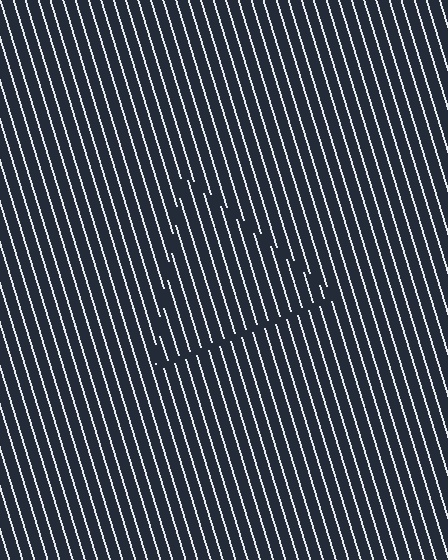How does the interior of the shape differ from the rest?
The interior of the shape contains the same grating, shifted by half a period — the contour is defined by the phase discontinuity where line-ends from the inner and outer gratings abut.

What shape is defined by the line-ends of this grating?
An illusory triangle. The interior of the shape contains the same grating, shifted by half a period — the contour is defined by the phase discontinuity where line-ends from the inner and outer gratings abut.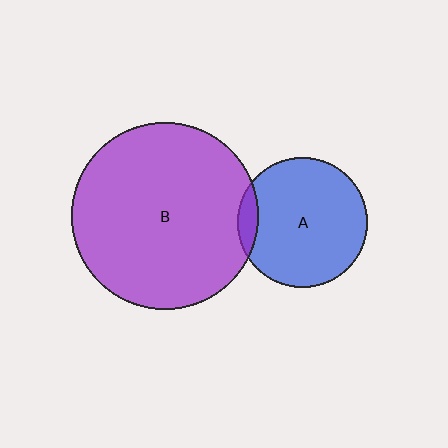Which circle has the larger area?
Circle B (purple).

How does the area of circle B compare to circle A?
Approximately 2.0 times.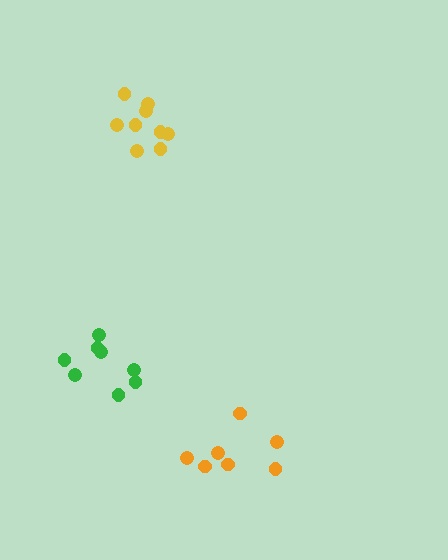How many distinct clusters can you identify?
There are 3 distinct clusters.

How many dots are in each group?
Group 1: 8 dots, Group 2: 9 dots, Group 3: 7 dots (24 total).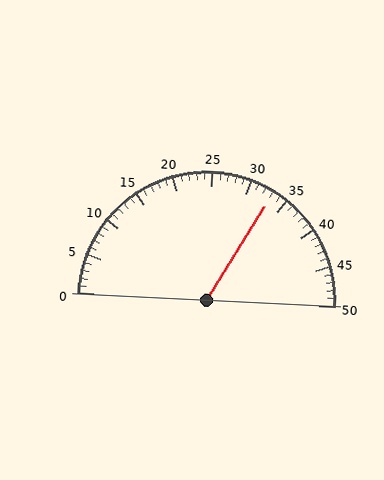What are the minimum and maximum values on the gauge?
The gauge ranges from 0 to 50.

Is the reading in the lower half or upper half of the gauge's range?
The reading is in the upper half of the range (0 to 50).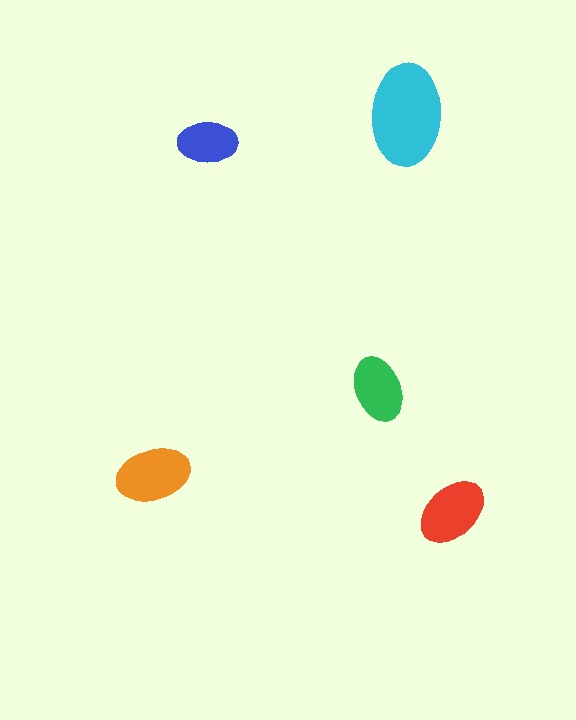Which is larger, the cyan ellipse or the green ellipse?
The cyan one.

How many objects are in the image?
There are 5 objects in the image.